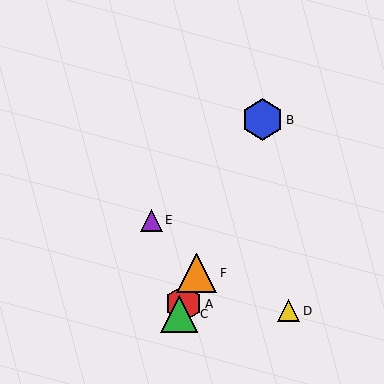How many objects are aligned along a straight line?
4 objects (A, B, C, F) are aligned along a straight line.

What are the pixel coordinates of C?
Object C is at (179, 314).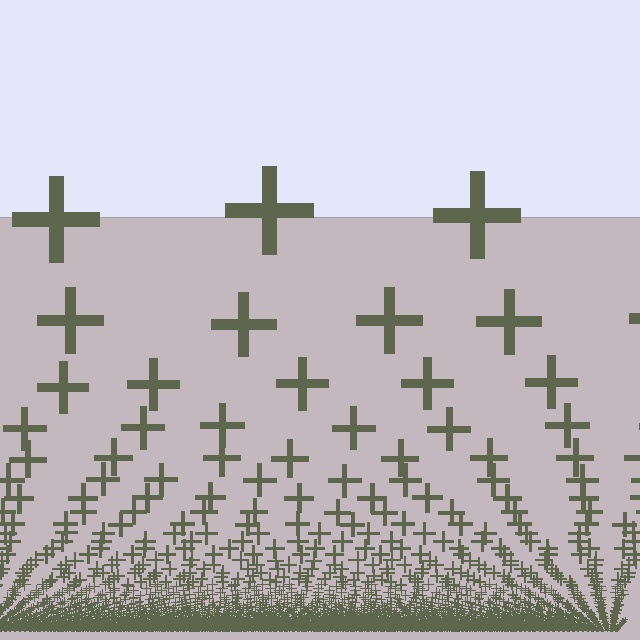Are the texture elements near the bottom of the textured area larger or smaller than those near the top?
Smaller. The gradient is inverted — elements near the bottom are smaller and denser.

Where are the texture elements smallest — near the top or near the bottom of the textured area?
Near the bottom.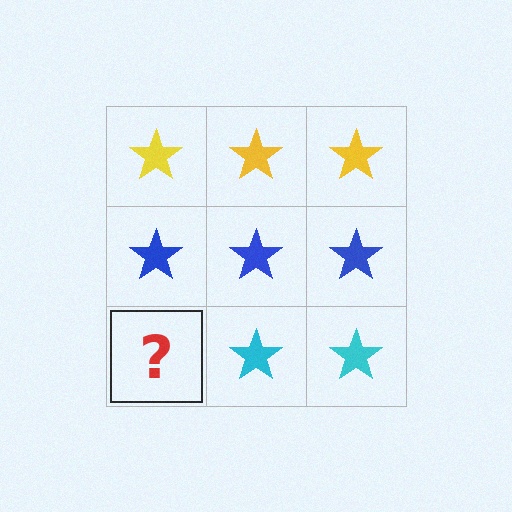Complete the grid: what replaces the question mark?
The question mark should be replaced with a cyan star.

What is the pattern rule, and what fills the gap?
The rule is that each row has a consistent color. The gap should be filled with a cyan star.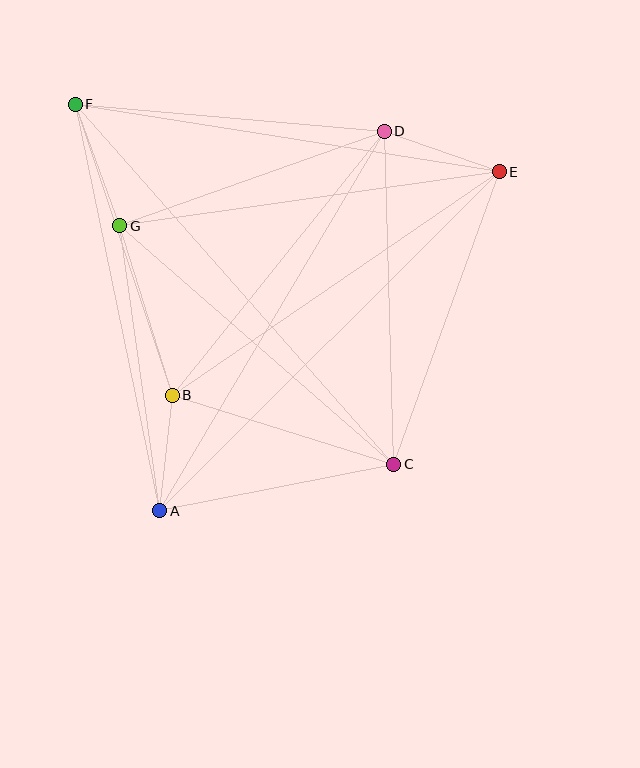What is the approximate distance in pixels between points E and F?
The distance between E and F is approximately 429 pixels.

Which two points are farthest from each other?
Points C and F are farthest from each other.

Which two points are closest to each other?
Points A and B are closest to each other.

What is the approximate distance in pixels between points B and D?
The distance between B and D is approximately 338 pixels.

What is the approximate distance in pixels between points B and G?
The distance between B and G is approximately 177 pixels.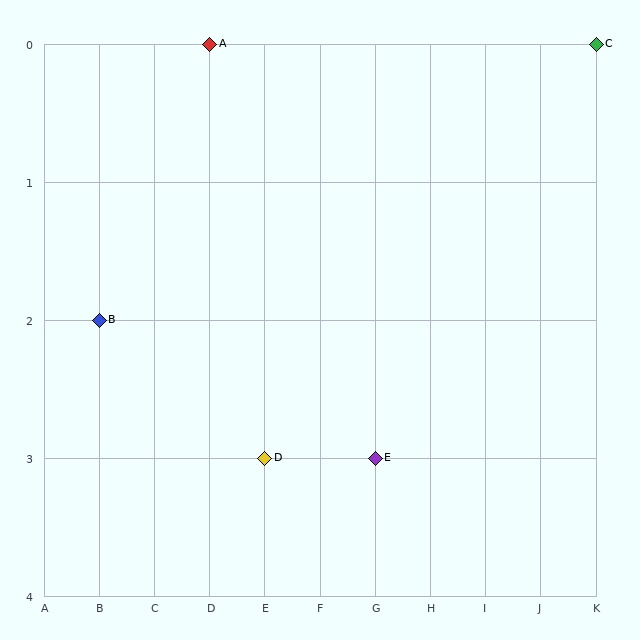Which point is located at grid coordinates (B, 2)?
Point B is at (B, 2).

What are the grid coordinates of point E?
Point E is at grid coordinates (G, 3).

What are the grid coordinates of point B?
Point B is at grid coordinates (B, 2).